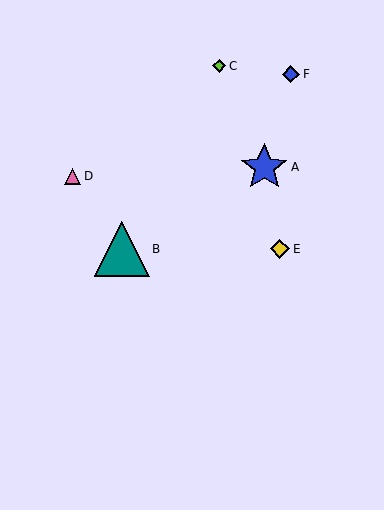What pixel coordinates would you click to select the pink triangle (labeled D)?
Click at (73, 176) to select the pink triangle D.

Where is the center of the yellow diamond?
The center of the yellow diamond is at (280, 249).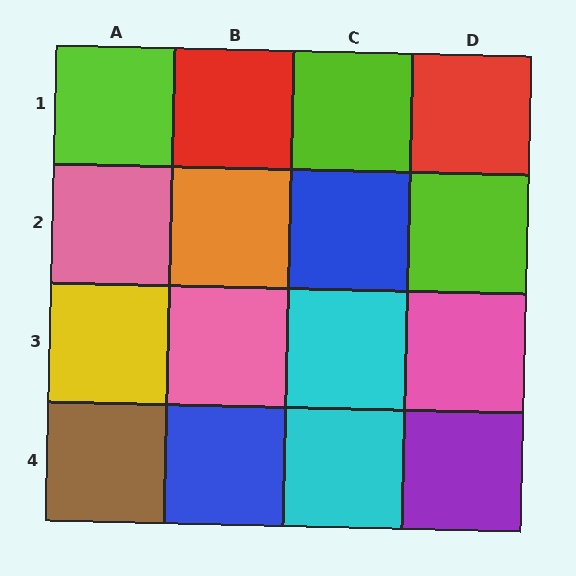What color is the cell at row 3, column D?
Pink.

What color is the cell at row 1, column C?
Lime.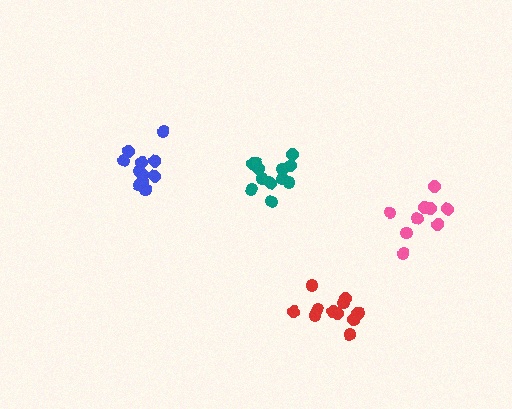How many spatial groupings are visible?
There are 4 spatial groupings.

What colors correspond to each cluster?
The clusters are colored: pink, red, teal, blue.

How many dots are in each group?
Group 1: 9 dots, Group 2: 12 dots, Group 3: 12 dots, Group 4: 11 dots (44 total).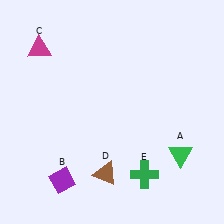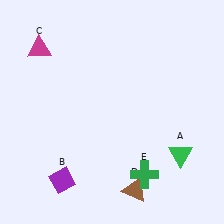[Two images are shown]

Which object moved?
The brown triangle (D) moved right.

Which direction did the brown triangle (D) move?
The brown triangle (D) moved right.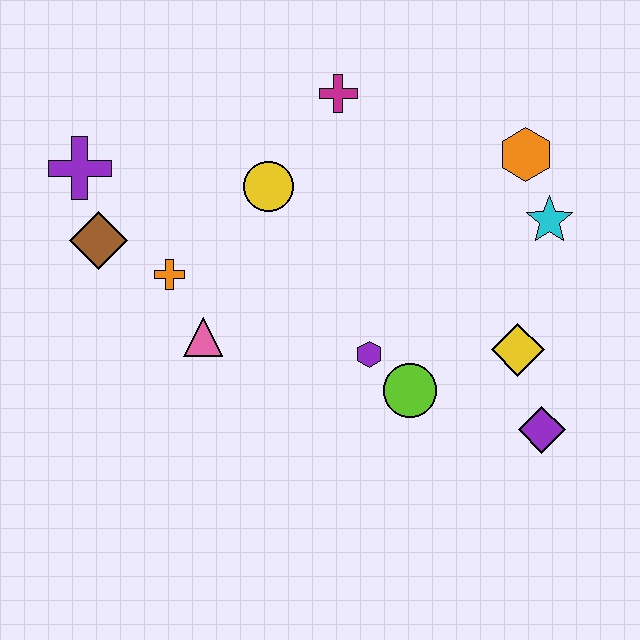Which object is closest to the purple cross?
The brown diamond is closest to the purple cross.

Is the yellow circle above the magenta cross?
No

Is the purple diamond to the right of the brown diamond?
Yes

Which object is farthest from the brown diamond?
The purple diamond is farthest from the brown diamond.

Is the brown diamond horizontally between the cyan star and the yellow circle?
No